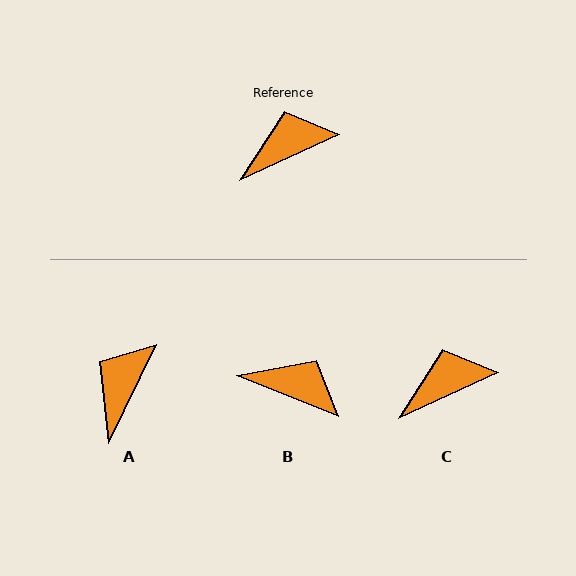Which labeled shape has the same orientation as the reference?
C.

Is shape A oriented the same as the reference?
No, it is off by about 39 degrees.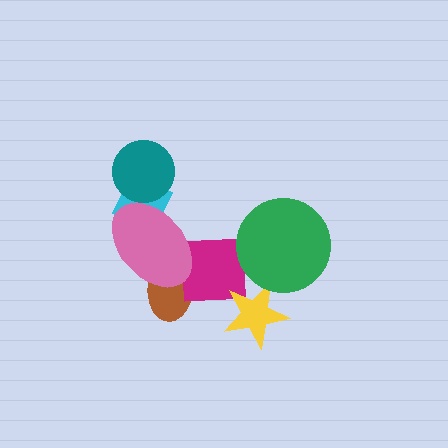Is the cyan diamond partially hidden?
Yes, it is partially covered by another shape.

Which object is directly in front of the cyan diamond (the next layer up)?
The teal circle is directly in front of the cyan diamond.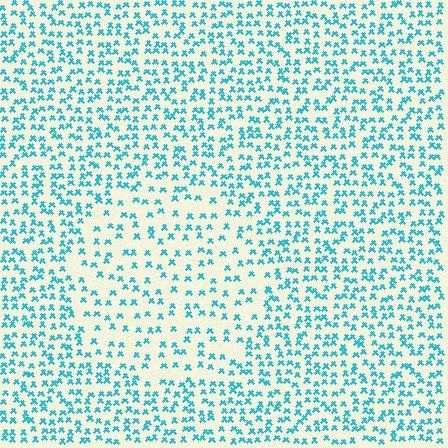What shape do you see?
I see a circle.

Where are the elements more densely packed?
The elements are more densely packed outside the circle boundary.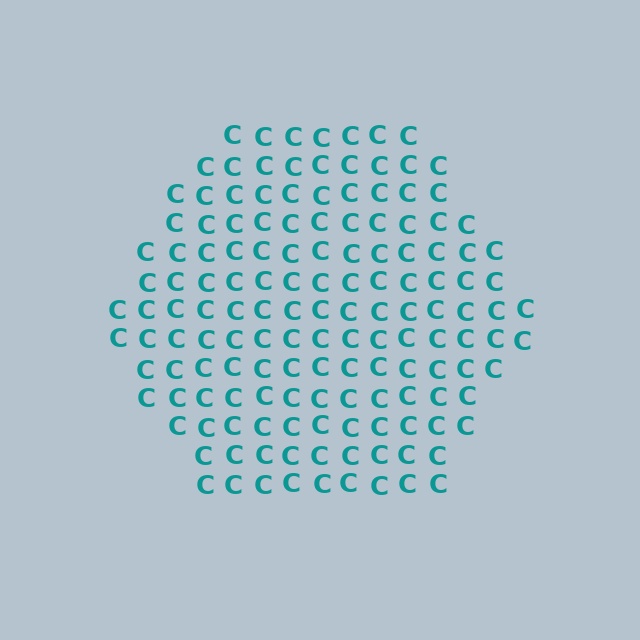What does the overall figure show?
The overall figure shows a hexagon.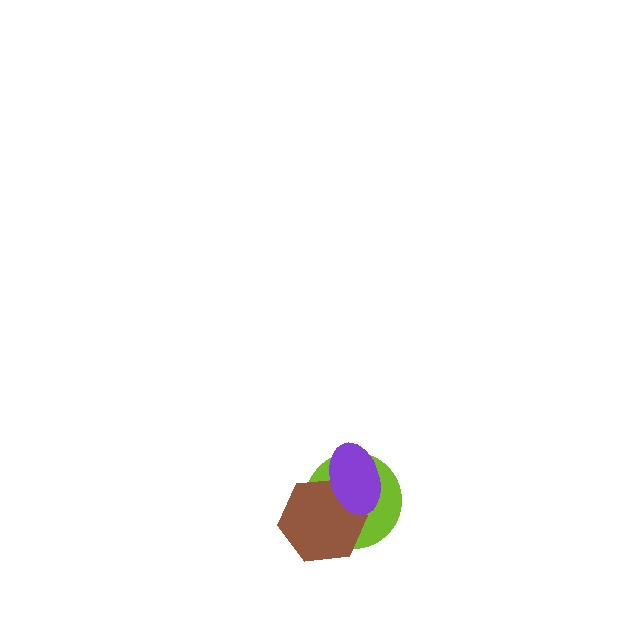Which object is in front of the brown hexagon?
The purple ellipse is in front of the brown hexagon.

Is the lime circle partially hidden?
Yes, it is partially covered by another shape.